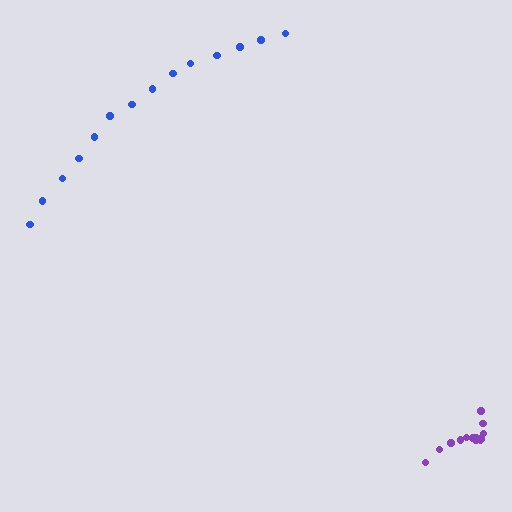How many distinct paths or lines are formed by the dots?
There are 2 distinct paths.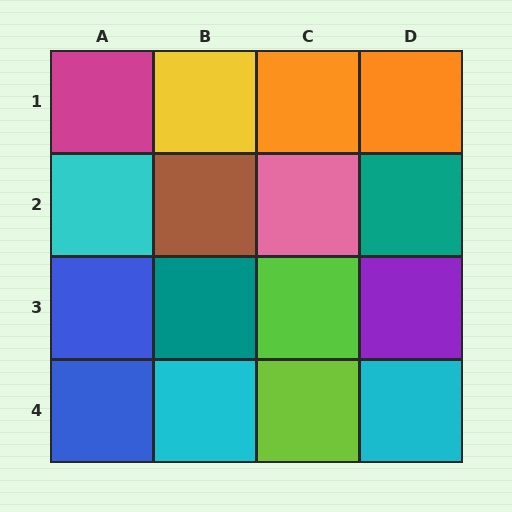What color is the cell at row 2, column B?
Brown.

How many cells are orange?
2 cells are orange.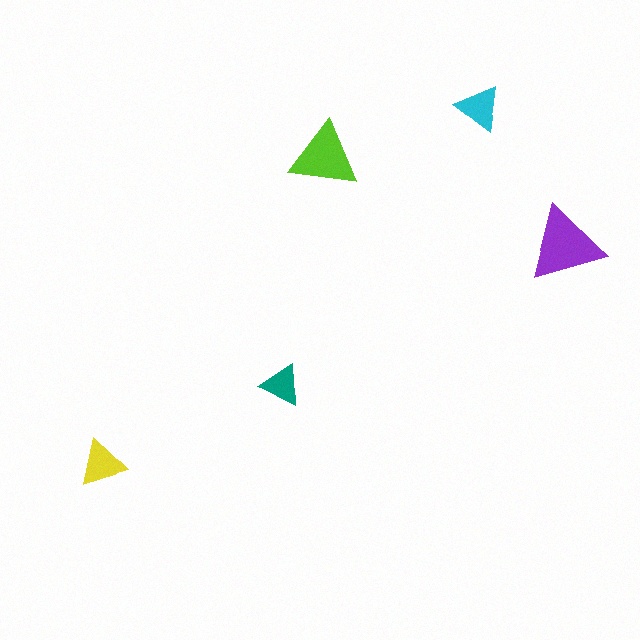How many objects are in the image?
There are 5 objects in the image.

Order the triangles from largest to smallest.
the purple one, the lime one, the yellow one, the cyan one, the teal one.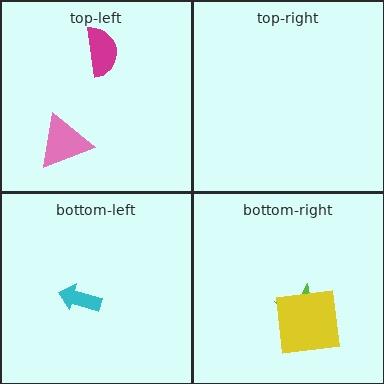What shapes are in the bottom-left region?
The cyan arrow.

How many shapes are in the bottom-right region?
2.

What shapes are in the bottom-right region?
The lime star, the yellow square.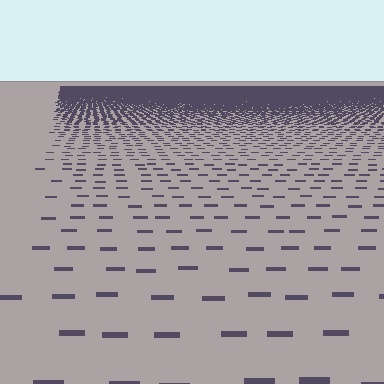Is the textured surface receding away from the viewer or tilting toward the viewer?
The surface is receding away from the viewer. Texture elements get smaller and denser toward the top.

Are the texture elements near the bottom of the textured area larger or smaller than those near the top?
Larger. Near the bottom, elements are closer to the viewer and appear at a bigger on-screen size.